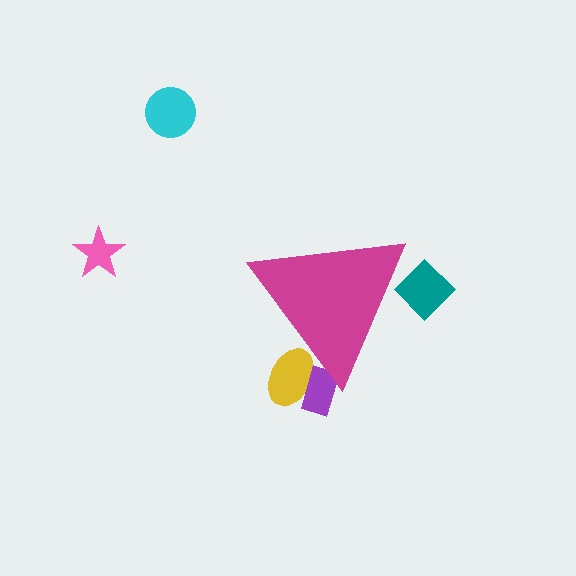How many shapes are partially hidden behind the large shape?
3 shapes are partially hidden.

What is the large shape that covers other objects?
A magenta triangle.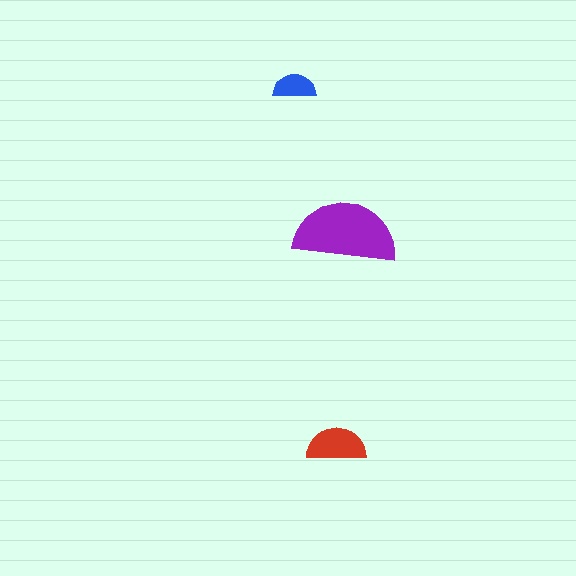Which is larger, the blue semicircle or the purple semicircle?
The purple one.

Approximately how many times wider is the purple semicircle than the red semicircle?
About 1.5 times wider.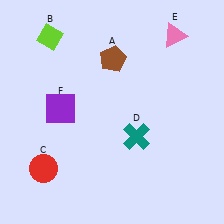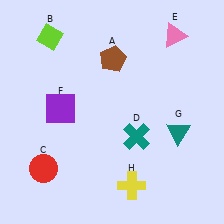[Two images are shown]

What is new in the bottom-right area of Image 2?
A teal triangle (G) was added in the bottom-right area of Image 2.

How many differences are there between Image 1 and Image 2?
There are 2 differences between the two images.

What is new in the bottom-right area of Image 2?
A yellow cross (H) was added in the bottom-right area of Image 2.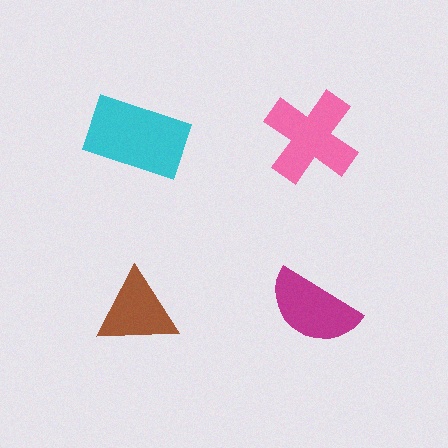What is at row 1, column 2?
A pink cross.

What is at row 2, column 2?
A magenta semicircle.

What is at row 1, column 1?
A cyan rectangle.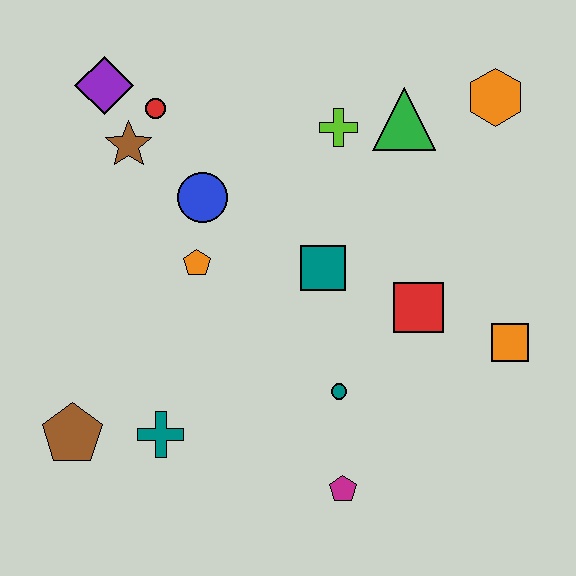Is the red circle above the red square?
Yes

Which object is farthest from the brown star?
The orange square is farthest from the brown star.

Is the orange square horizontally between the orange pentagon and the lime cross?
No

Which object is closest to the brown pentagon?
The teal cross is closest to the brown pentagon.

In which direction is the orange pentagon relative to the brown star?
The orange pentagon is below the brown star.